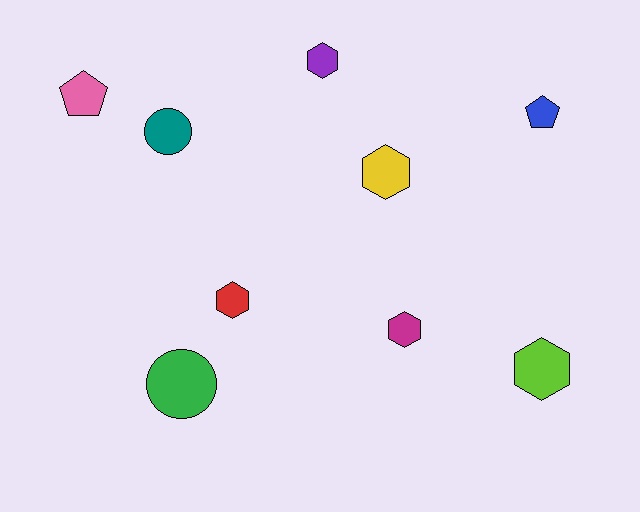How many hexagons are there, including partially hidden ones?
There are 5 hexagons.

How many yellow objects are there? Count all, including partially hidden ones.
There is 1 yellow object.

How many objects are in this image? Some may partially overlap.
There are 9 objects.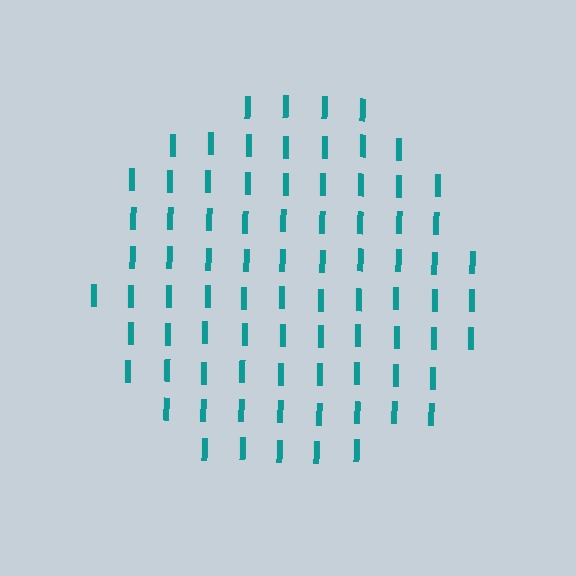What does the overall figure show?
The overall figure shows a circle.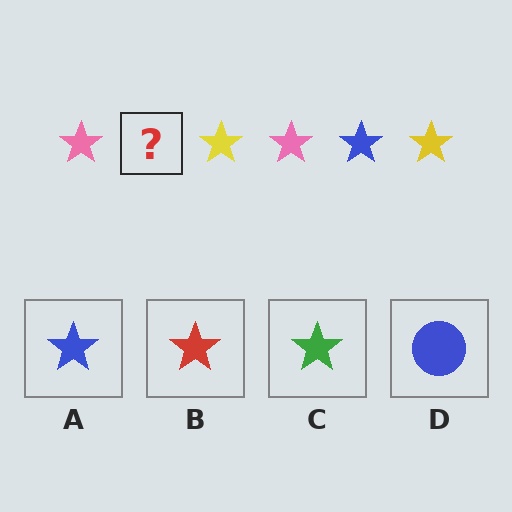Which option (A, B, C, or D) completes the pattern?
A.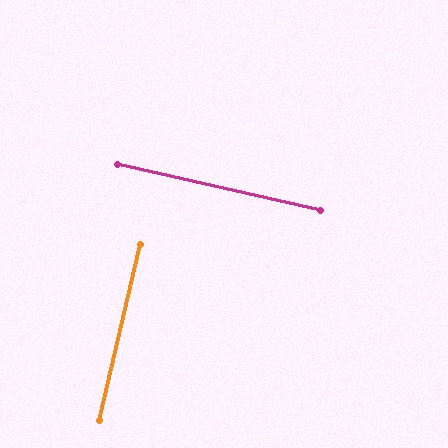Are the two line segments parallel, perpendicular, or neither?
Perpendicular — they meet at approximately 90°.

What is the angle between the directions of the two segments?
Approximately 90 degrees.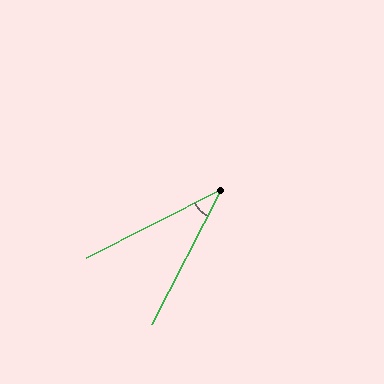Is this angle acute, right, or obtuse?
It is acute.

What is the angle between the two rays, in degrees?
Approximately 36 degrees.